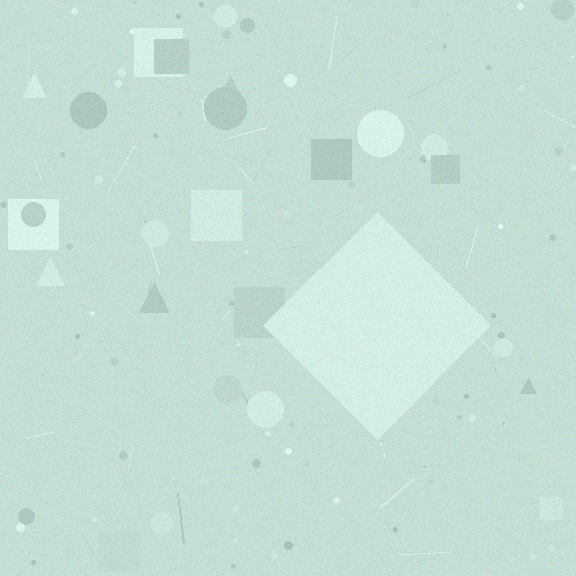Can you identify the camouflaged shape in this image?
The camouflaged shape is a diamond.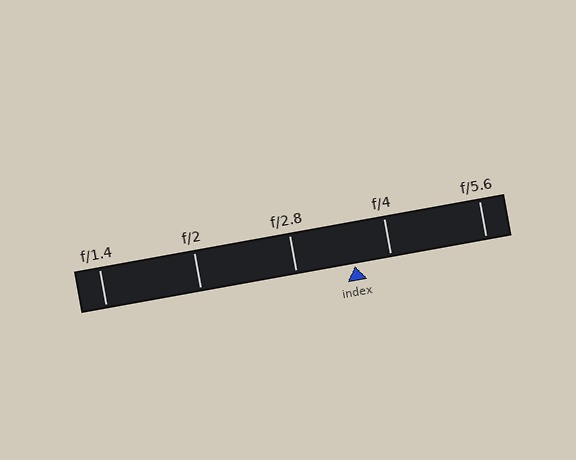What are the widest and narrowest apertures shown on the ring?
The widest aperture shown is f/1.4 and the narrowest is f/5.6.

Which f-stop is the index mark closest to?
The index mark is closest to f/4.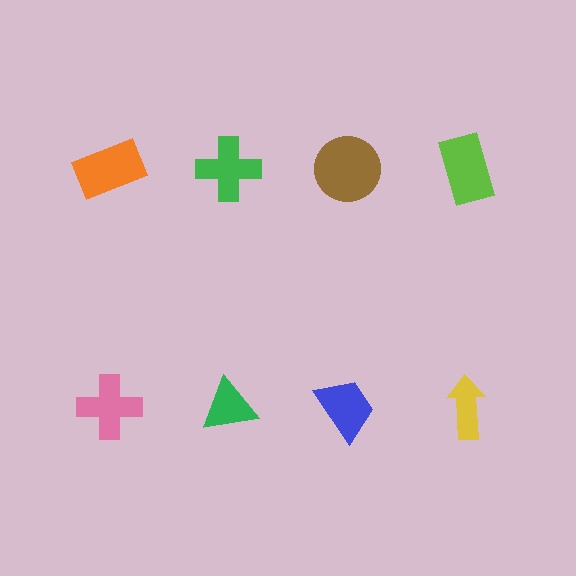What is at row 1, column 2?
A green cross.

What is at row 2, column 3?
A blue trapezoid.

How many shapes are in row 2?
4 shapes.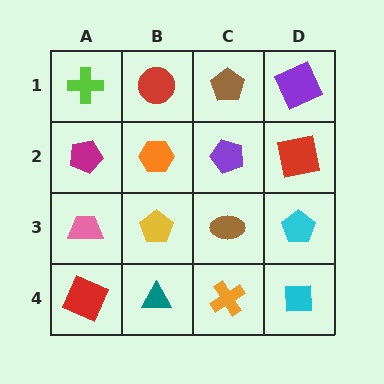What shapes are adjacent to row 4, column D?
A cyan pentagon (row 3, column D), an orange cross (row 4, column C).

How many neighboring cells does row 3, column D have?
3.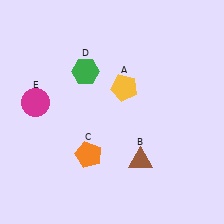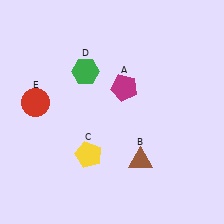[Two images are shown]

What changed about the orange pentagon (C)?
In Image 1, C is orange. In Image 2, it changed to yellow.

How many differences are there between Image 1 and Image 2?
There are 3 differences between the two images.